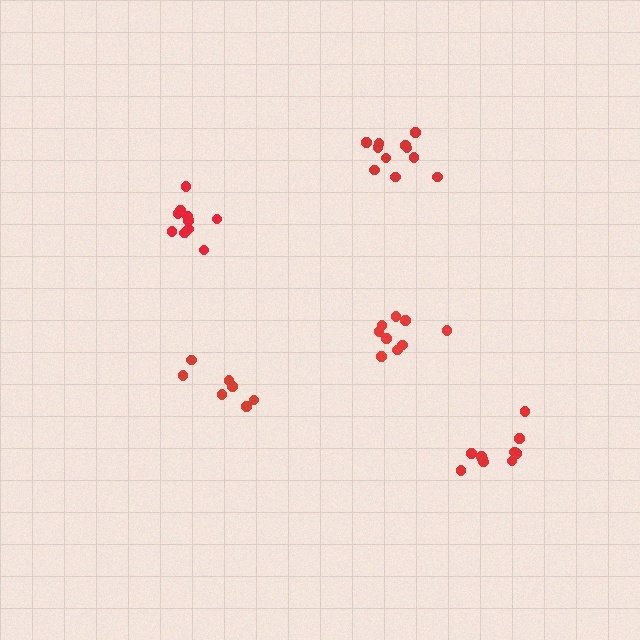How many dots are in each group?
Group 1: 11 dots, Group 2: 9 dots, Group 3: 10 dots, Group 4: 11 dots, Group 5: 7 dots (48 total).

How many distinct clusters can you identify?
There are 5 distinct clusters.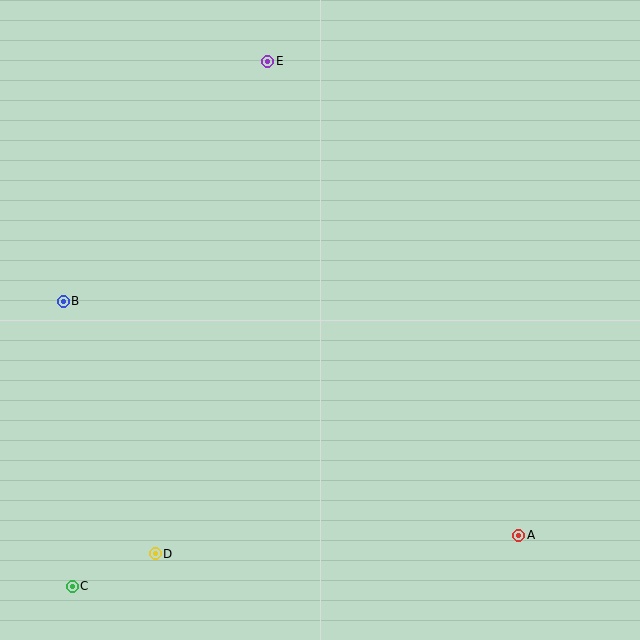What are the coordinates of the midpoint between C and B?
The midpoint between C and B is at (68, 444).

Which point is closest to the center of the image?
Point B at (63, 301) is closest to the center.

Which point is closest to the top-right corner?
Point E is closest to the top-right corner.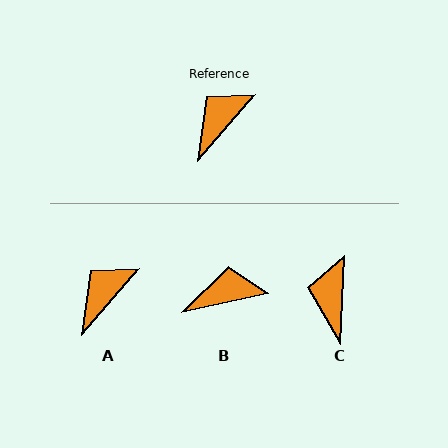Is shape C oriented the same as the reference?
No, it is off by about 39 degrees.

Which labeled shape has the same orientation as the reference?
A.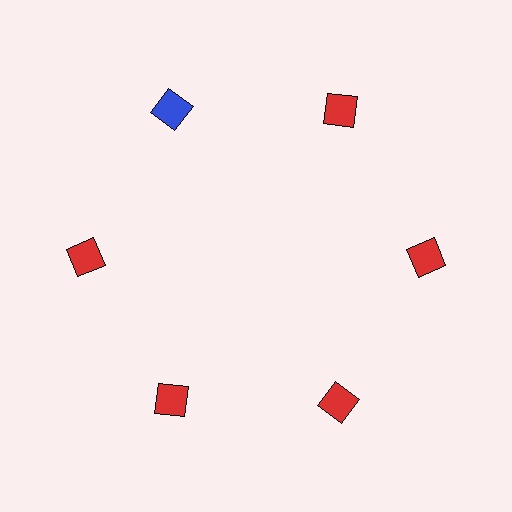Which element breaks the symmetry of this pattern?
The blue diamond at roughly the 11 o'clock position breaks the symmetry. All other shapes are red diamonds.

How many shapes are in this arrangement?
There are 6 shapes arranged in a ring pattern.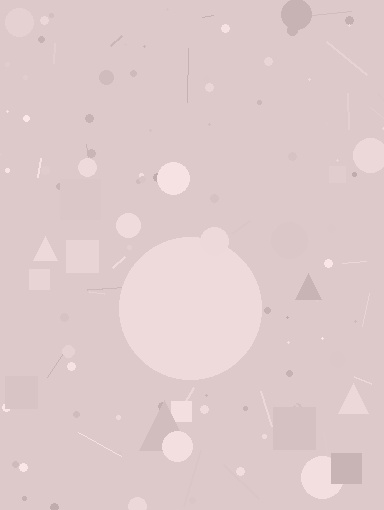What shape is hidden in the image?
A circle is hidden in the image.